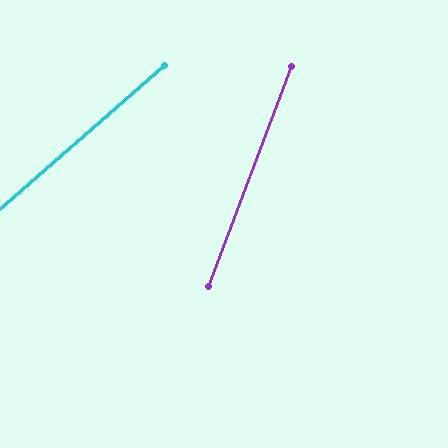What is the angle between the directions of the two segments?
Approximately 28 degrees.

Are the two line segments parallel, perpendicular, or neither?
Neither parallel nor perpendicular — they differ by about 28°.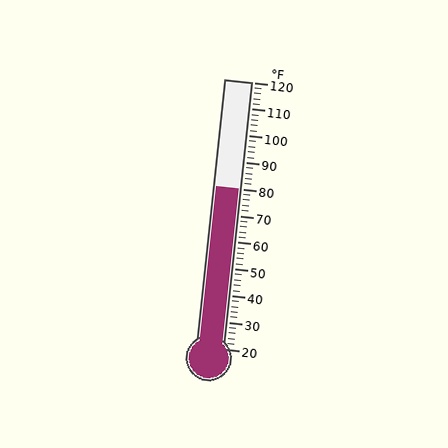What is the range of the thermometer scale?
The thermometer scale ranges from 20°F to 120°F.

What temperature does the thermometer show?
The thermometer shows approximately 80°F.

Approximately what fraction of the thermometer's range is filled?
The thermometer is filled to approximately 60% of its range.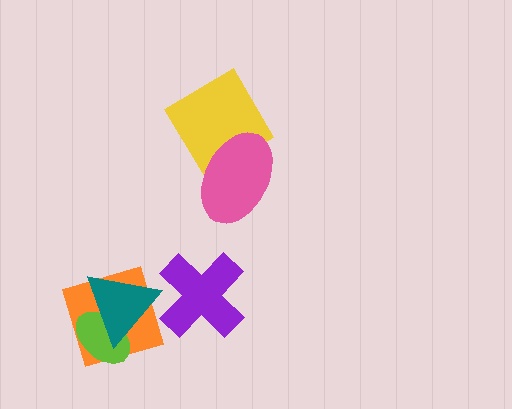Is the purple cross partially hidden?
No, no other shape covers it.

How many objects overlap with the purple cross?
0 objects overlap with the purple cross.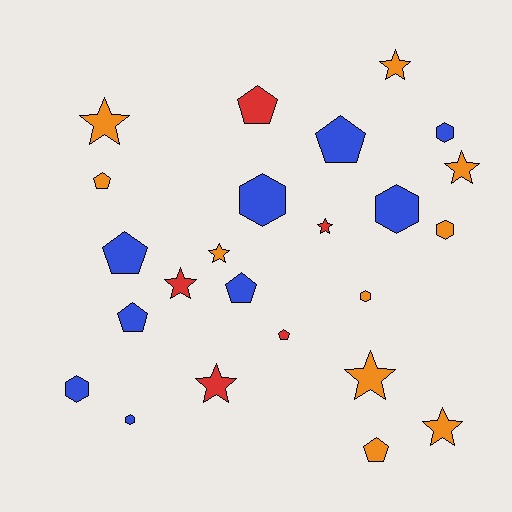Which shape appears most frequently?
Star, with 9 objects.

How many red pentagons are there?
There are 2 red pentagons.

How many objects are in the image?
There are 24 objects.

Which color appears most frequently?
Orange, with 10 objects.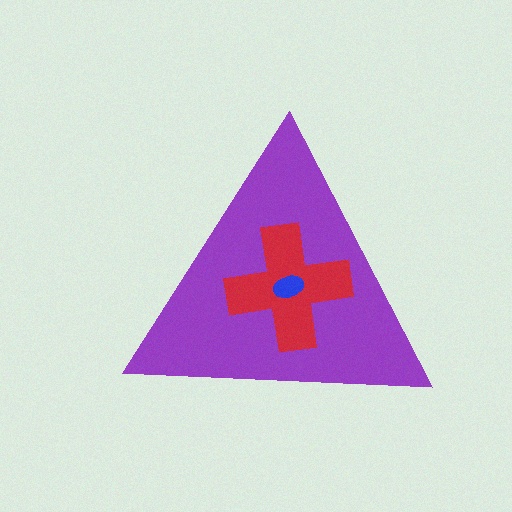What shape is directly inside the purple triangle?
The red cross.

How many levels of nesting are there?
3.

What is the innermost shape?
The blue ellipse.